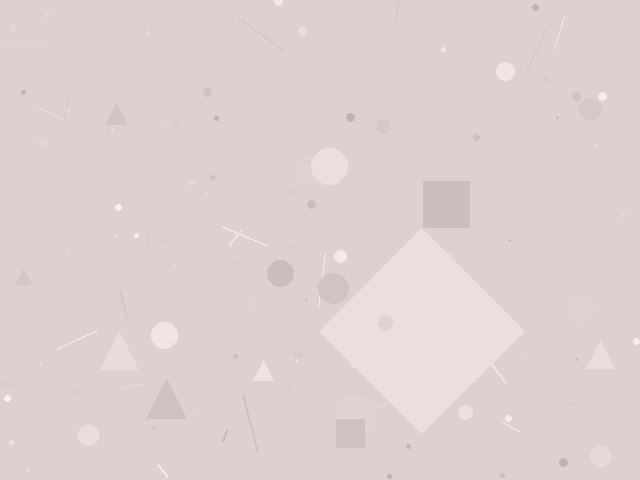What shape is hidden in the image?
A diamond is hidden in the image.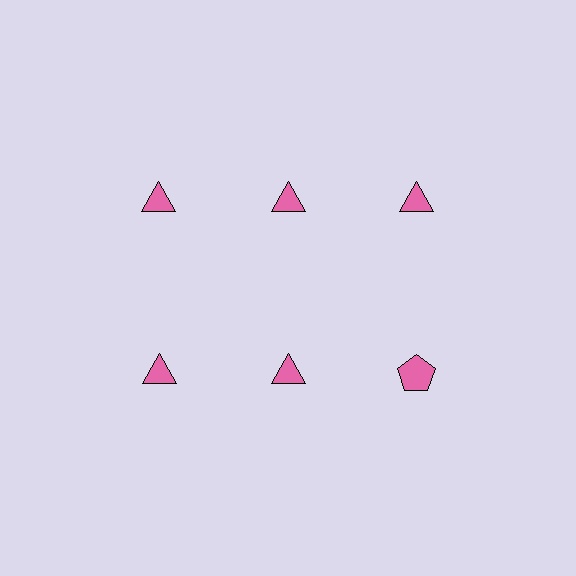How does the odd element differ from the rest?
It has a different shape: pentagon instead of triangle.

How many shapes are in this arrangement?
There are 6 shapes arranged in a grid pattern.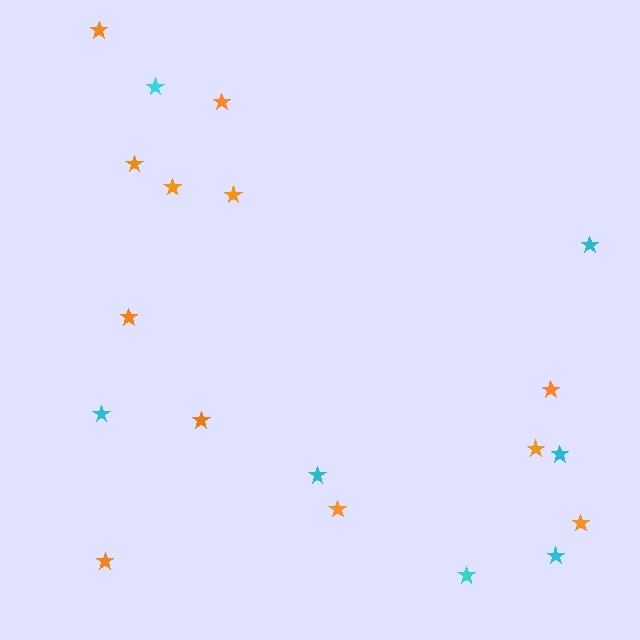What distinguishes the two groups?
There are 2 groups: one group of cyan stars (7) and one group of orange stars (12).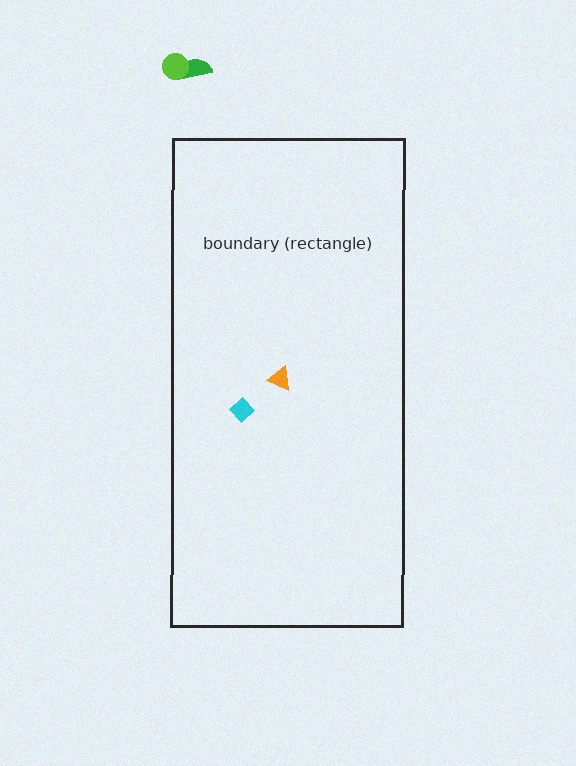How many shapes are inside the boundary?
2 inside, 2 outside.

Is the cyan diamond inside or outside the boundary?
Inside.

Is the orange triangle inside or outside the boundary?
Inside.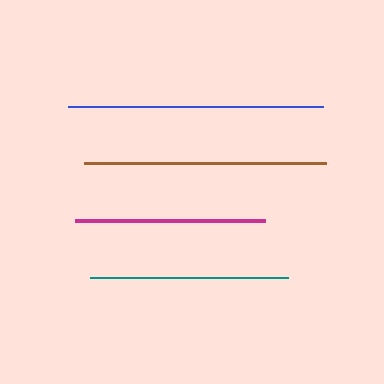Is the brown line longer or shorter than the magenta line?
The brown line is longer than the magenta line.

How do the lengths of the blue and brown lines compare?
The blue and brown lines are approximately the same length.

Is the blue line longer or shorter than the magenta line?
The blue line is longer than the magenta line.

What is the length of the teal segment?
The teal segment is approximately 198 pixels long.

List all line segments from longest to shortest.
From longest to shortest: blue, brown, teal, magenta.